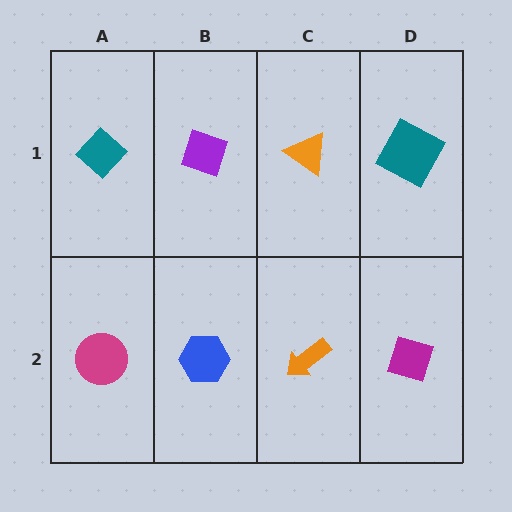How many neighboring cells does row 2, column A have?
2.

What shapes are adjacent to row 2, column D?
A teal square (row 1, column D), an orange arrow (row 2, column C).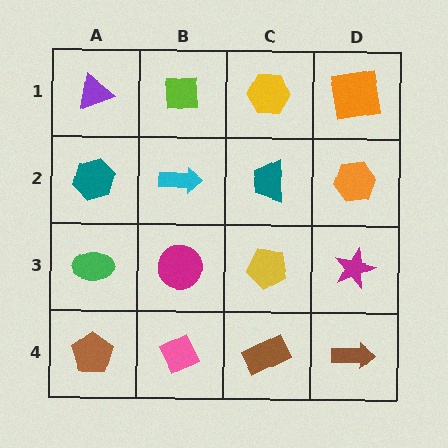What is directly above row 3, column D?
An orange hexagon.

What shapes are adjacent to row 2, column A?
A purple triangle (row 1, column A), a green ellipse (row 3, column A), a cyan arrow (row 2, column B).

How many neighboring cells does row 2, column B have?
4.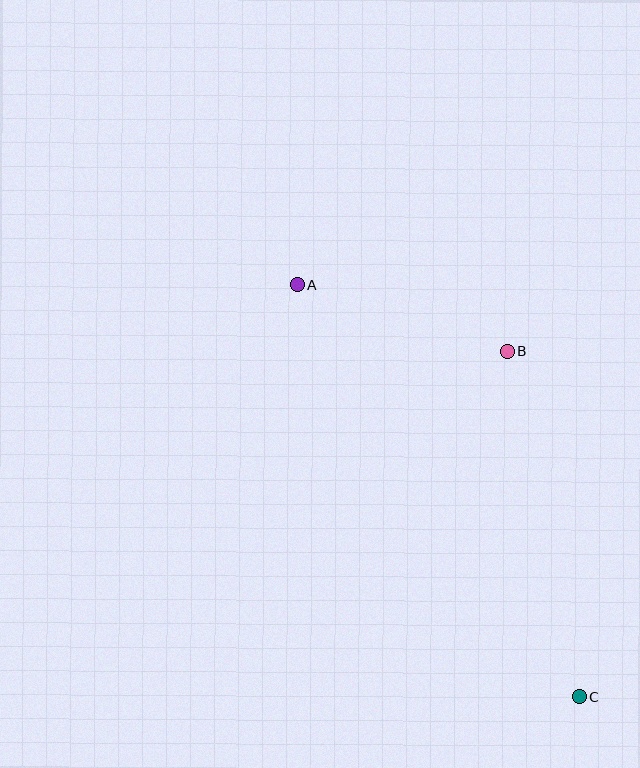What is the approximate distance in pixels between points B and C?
The distance between B and C is approximately 352 pixels.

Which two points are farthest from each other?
Points A and C are farthest from each other.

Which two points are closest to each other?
Points A and B are closest to each other.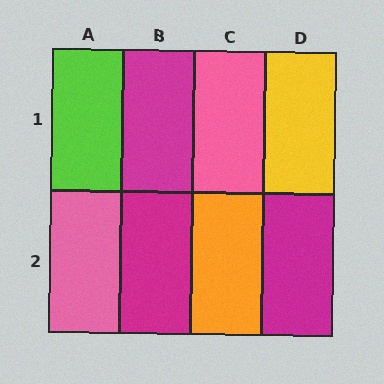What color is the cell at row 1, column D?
Yellow.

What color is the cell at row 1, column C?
Pink.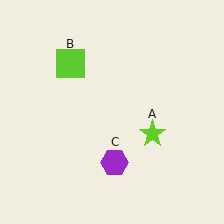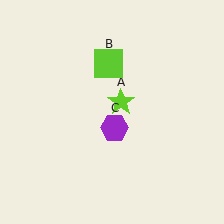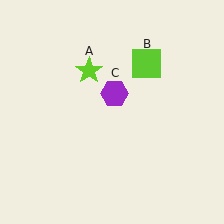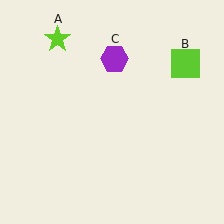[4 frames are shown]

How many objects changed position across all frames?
3 objects changed position: lime star (object A), lime square (object B), purple hexagon (object C).